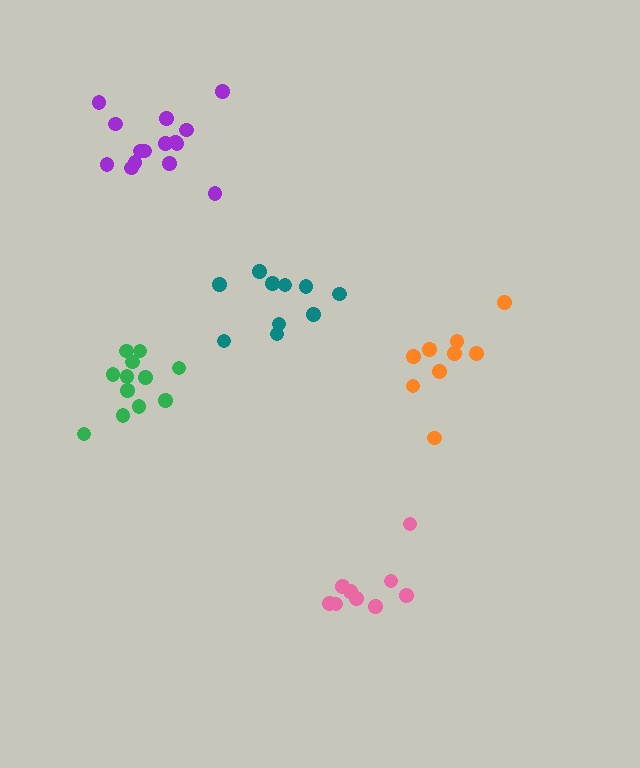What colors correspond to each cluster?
The clusters are colored: orange, green, purple, pink, teal.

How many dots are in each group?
Group 1: 9 dots, Group 2: 12 dots, Group 3: 15 dots, Group 4: 9 dots, Group 5: 10 dots (55 total).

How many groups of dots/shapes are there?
There are 5 groups.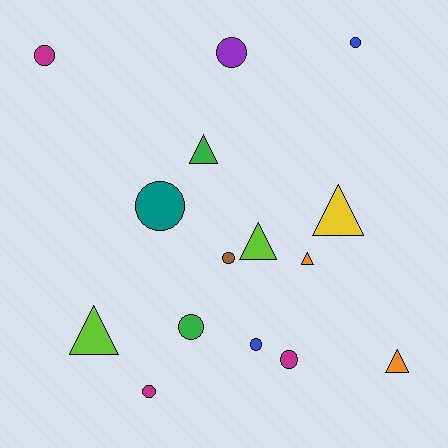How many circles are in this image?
There are 9 circles.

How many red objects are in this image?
There are no red objects.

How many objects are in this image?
There are 15 objects.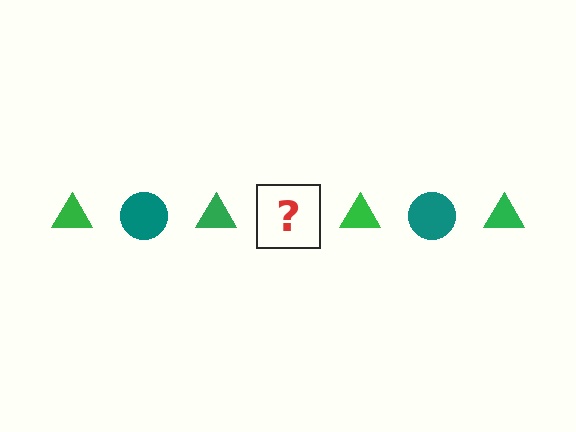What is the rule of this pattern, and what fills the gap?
The rule is that the pattern alternates between green triangle and teal circle. The gap should be filled with a teal circle.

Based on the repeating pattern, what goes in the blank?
The blank should be a teal circle.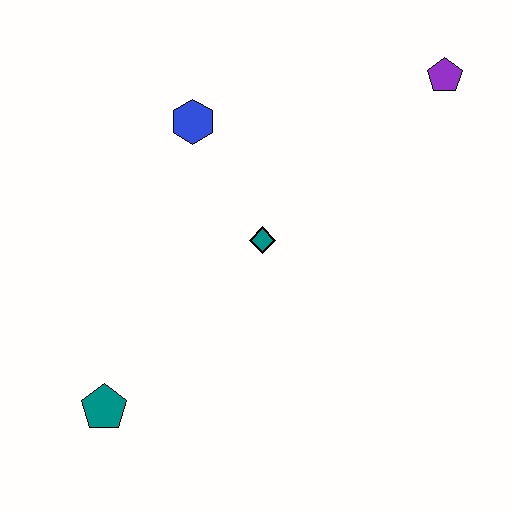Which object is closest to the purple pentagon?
The teal diamond is closest to the purple pentagon.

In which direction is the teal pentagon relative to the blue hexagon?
The teal pentagon is below the blue hexagon.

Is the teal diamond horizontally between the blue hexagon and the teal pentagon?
No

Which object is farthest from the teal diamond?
The purple pentagon is farthest from the teal diamond.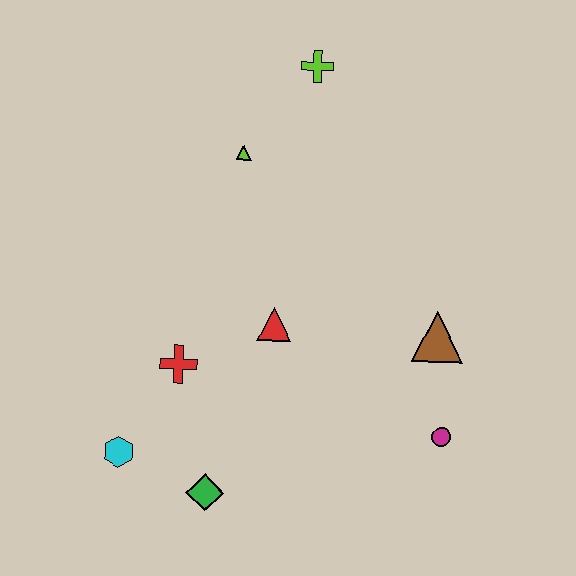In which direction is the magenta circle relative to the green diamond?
The magenta circle is to the right of the green diamond.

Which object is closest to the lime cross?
The lime triangle is closest to the lime cross.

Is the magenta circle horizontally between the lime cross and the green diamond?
No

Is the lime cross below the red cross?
No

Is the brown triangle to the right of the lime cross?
Yes